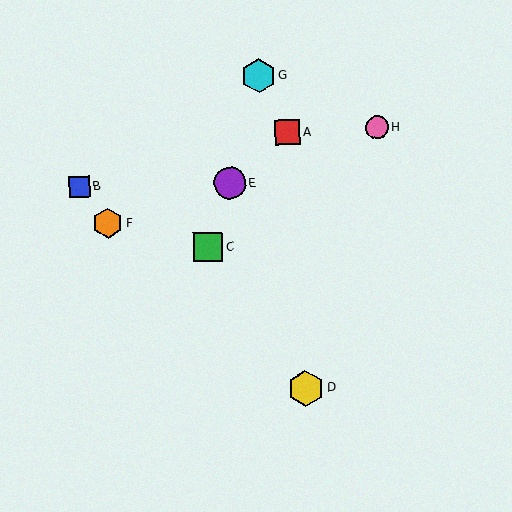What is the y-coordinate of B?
Object B is at y≈186.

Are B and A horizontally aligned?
No, B is at y≈186 and A is at y≈133.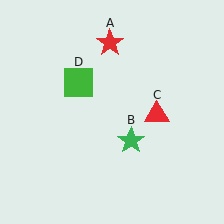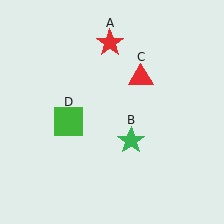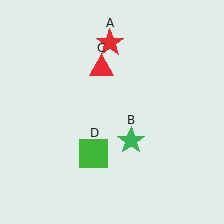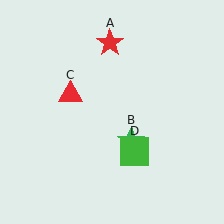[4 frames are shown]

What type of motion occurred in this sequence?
The red triangle (object C), green square (object D) rotated counterclockwise around the center of the scene.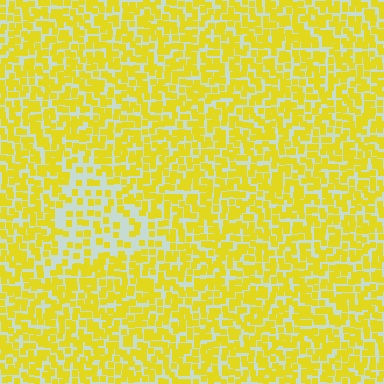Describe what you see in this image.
The image contains small yellow elements arranged at two different densities. A triangle-shaped region is visible where the elements are less densely packed than the surrounding area.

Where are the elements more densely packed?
The elements are more densely packed outside the triangle boundary.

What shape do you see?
I see a triangle.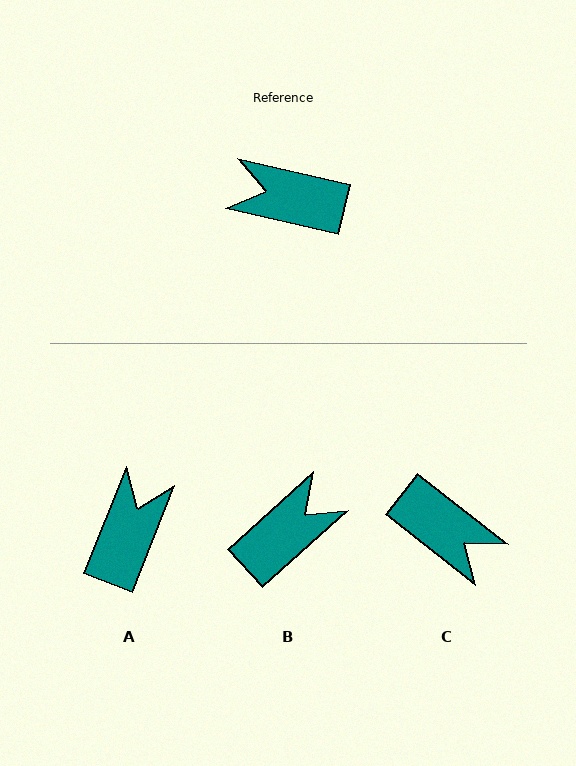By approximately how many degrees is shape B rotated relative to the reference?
Approximately 125 degrees clockwise.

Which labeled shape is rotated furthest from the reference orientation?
C, about 155 degrees away.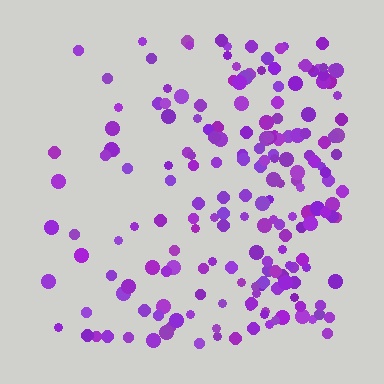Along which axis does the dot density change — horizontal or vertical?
Horizontal.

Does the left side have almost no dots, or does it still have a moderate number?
Still a moderate number, just noticeably fewer than the right.